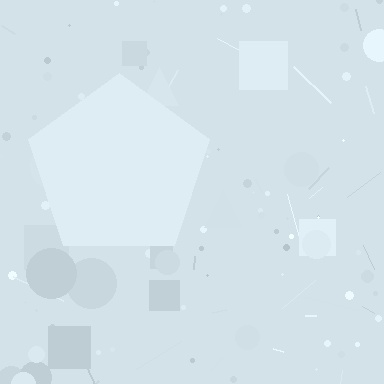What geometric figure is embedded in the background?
A pentagon is embedded in the background.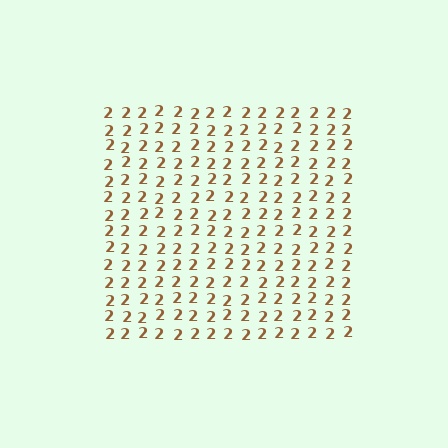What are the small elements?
The small elements are digit 2's.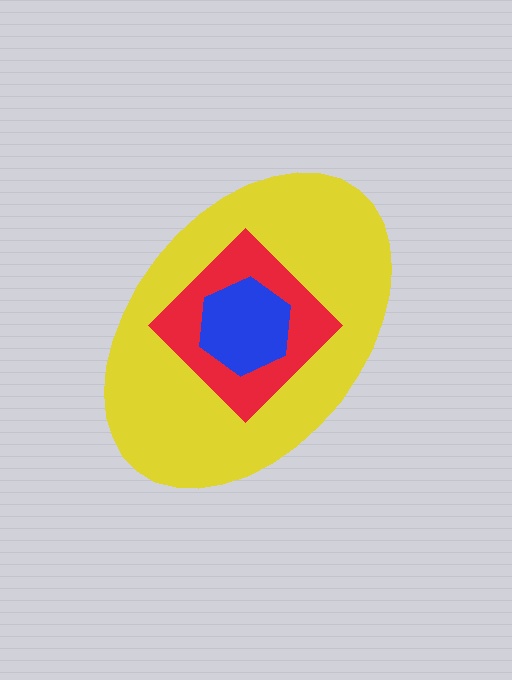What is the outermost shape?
The yellow ellipse.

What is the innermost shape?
The blue hexagon.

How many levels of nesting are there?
3.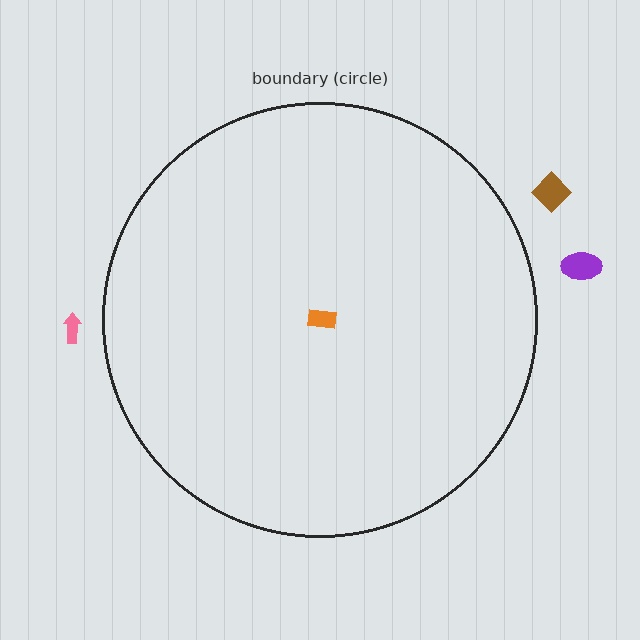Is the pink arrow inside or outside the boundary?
Outside.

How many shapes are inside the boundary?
1 inside, 3 outside.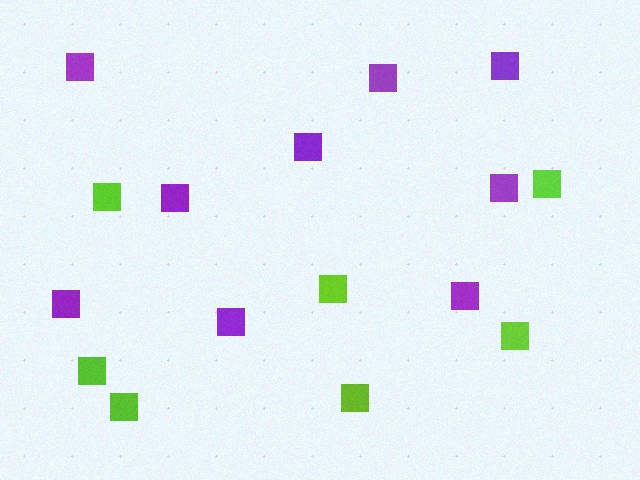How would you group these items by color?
There are 2 groups: one group of purple squares (9) and one group of lime squares (7).